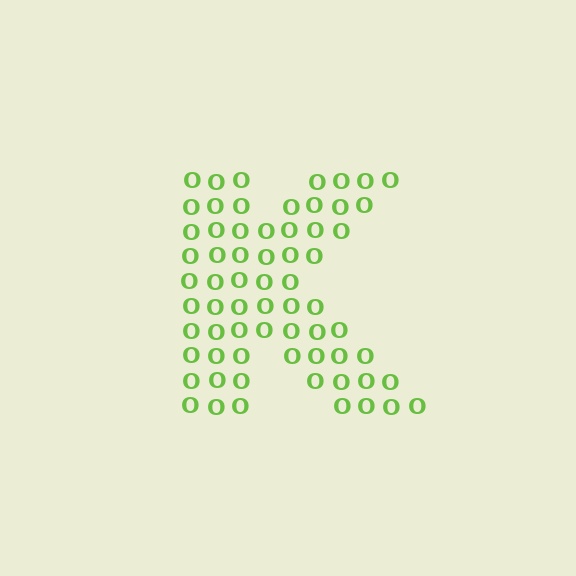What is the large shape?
The large shape is the letter K.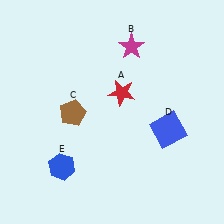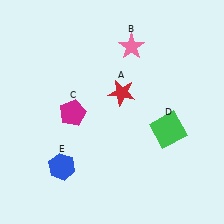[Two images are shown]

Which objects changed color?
B changed from magenta to pink. C changed from brown to magenta. D changed from blue to green.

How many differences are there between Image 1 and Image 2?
There are 3 differences between the two images.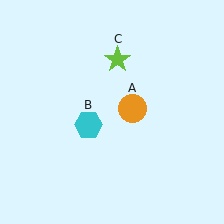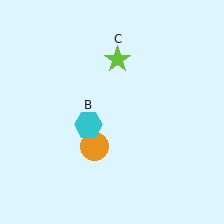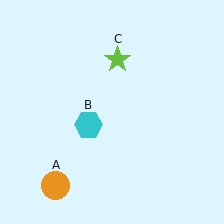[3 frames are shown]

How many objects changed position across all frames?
1 object changed position: orange circle (object A).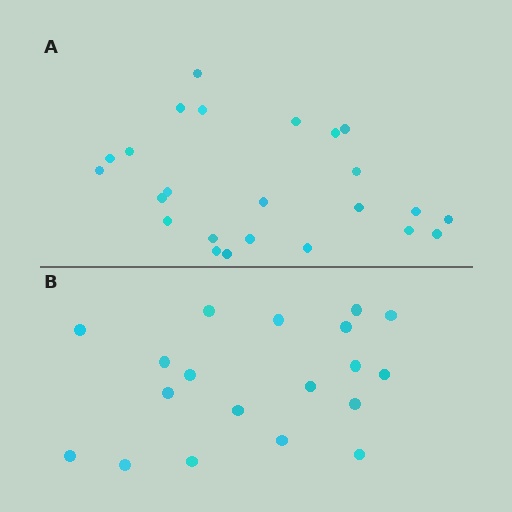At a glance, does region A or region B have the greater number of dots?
Region A (the top region) has more dots.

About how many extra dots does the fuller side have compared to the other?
Region A has about 5 more dots than region B.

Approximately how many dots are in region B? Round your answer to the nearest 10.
About 20 dots. (The exact count is 19, which rounds to 20.)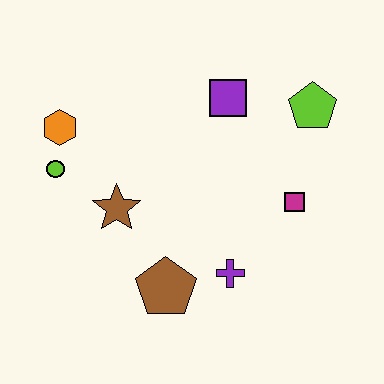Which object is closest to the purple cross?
The brown pentagon is closest to the purple cross.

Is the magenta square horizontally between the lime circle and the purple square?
No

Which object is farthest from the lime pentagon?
The lime circle is farthest from the lime pentagon.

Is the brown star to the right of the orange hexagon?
Yes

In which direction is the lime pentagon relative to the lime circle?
The lime pentagon is to the right of the lime circle.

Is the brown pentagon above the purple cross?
No